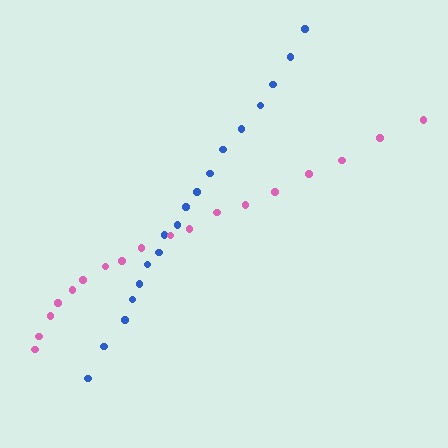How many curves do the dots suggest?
There are 2 distinct paths.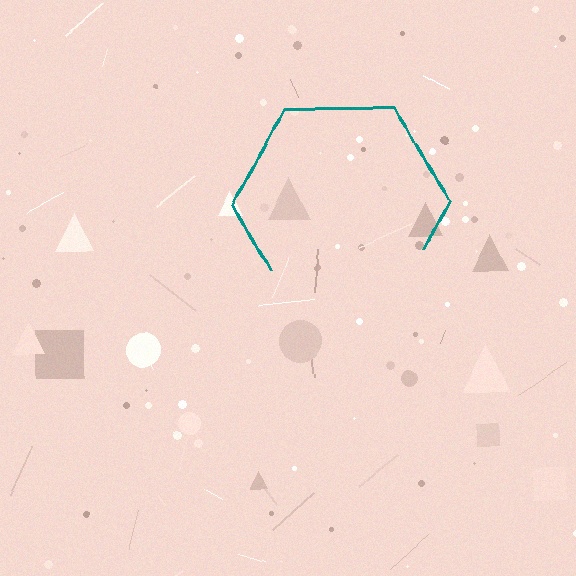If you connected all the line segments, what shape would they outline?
They would outline a hexagon.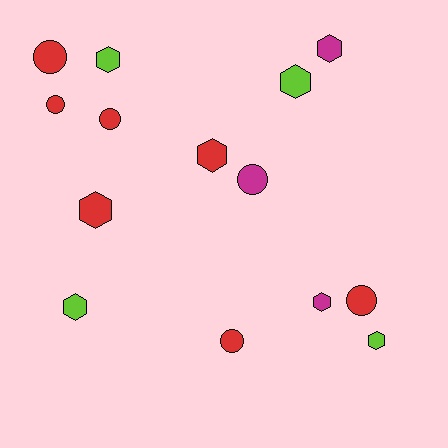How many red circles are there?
There are 5 red circles.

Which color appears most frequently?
Red, with 7 objects.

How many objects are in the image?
There are 14 objects.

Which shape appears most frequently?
Hexagon, with 8 objects.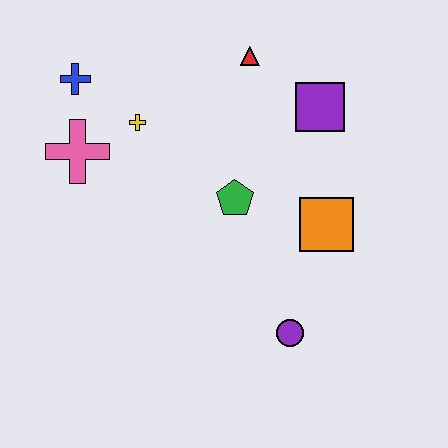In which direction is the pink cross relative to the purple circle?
The pink cross is to the left of the purple circle.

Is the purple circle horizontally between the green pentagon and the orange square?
Yes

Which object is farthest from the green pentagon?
The blue cross is farthest from the green pentagon.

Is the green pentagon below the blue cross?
Yes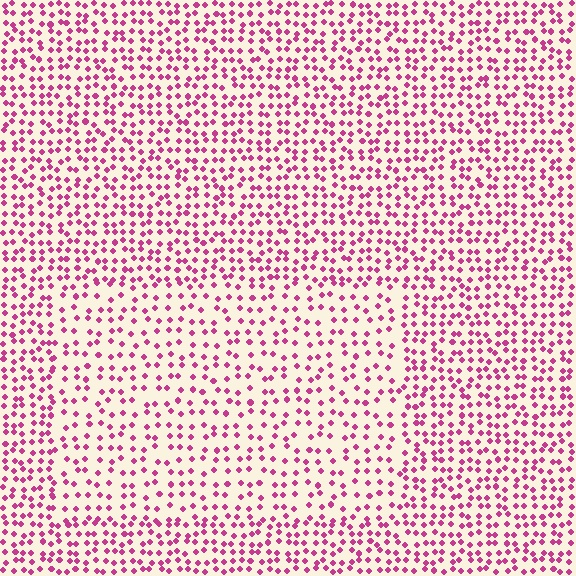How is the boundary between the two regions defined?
The boundary is defined by a change in element density (approximately 1.6x ratio). All elements are the same color, size, and shape.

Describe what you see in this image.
The image contains small magenta elements arranged at two different densities. A rectangle-shaped region is visible where the elements are less densely packed than the surrounding area.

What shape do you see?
I see a rectangle.